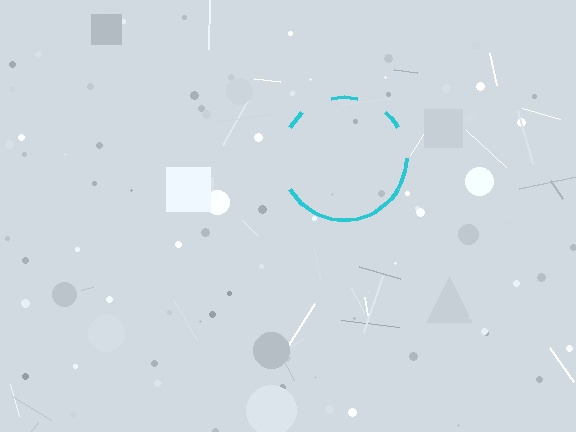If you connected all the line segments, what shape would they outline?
They would outline a circle.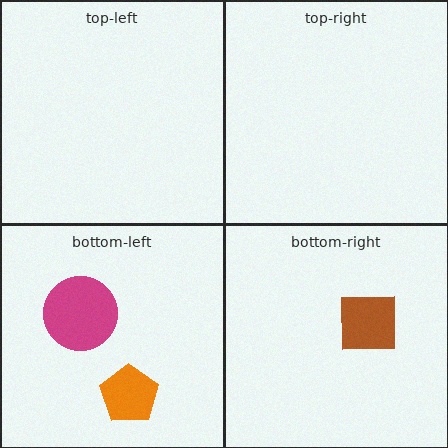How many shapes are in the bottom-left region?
2.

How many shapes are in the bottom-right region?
1.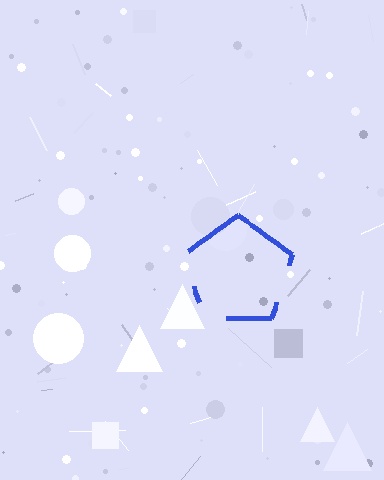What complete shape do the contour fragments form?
The contour fragments form a pentagon.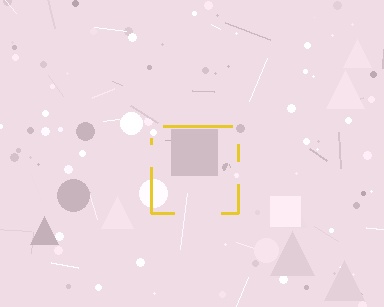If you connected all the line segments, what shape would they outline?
They would outline a square.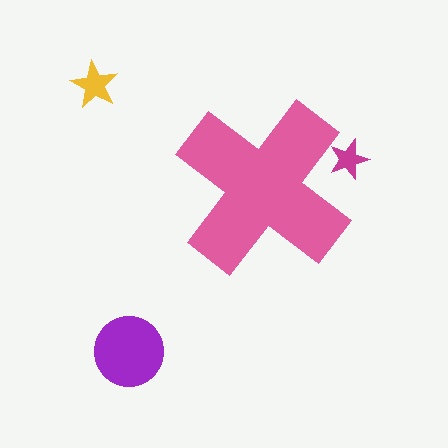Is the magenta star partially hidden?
Yes, the magenta star is partially hidden behind the pink cross.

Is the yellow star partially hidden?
No, the yellow star is fully visible.